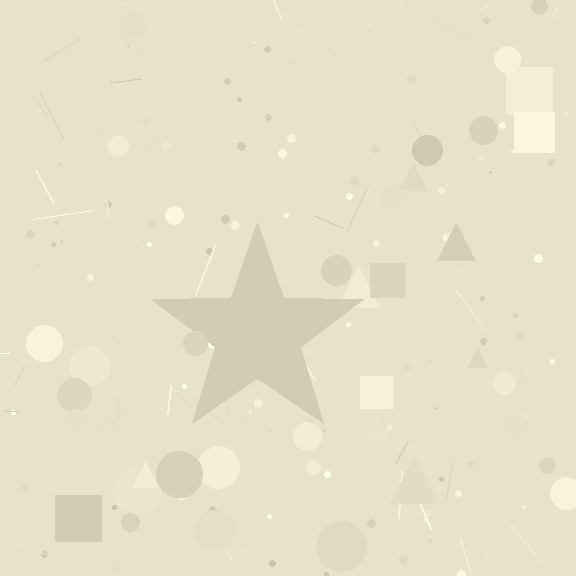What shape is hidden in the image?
A star is hidden in the image.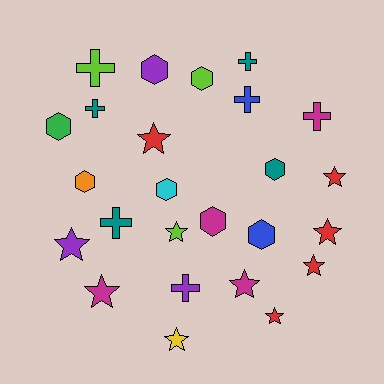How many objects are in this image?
There are 25 objects.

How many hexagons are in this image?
There are 8 hexagons.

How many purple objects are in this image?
There are 3 purple objects.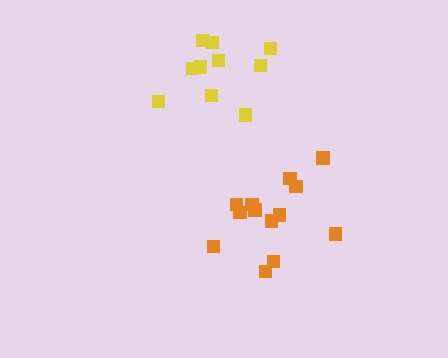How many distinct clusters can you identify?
There are 2 distinct clusters.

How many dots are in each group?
Group 1: 13 dots, Group 2: 10 dots (23 total).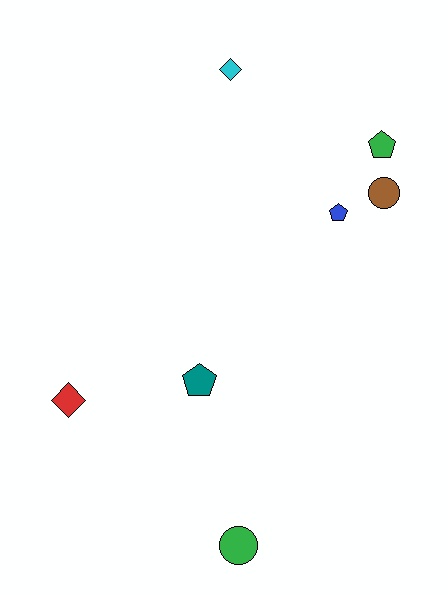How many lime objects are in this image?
There are no lime objects.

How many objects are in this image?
There are 7 objects.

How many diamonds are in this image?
There are 2 diamonds.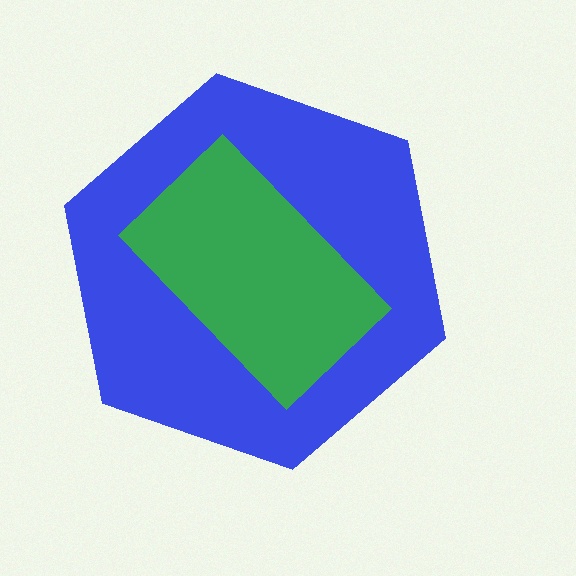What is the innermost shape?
The green rectangle.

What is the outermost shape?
The blue hexagon.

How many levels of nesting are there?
2.